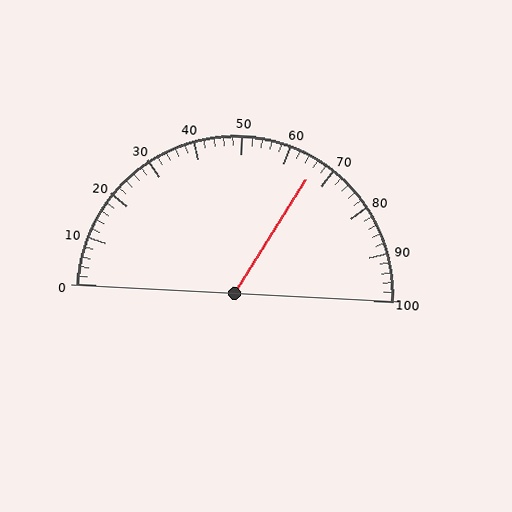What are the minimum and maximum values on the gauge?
The gauge ranges from 0 to 100.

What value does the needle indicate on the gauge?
The needle indicates approximately 66.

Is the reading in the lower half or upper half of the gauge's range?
The reading is in the upper half of the range (0 to 100).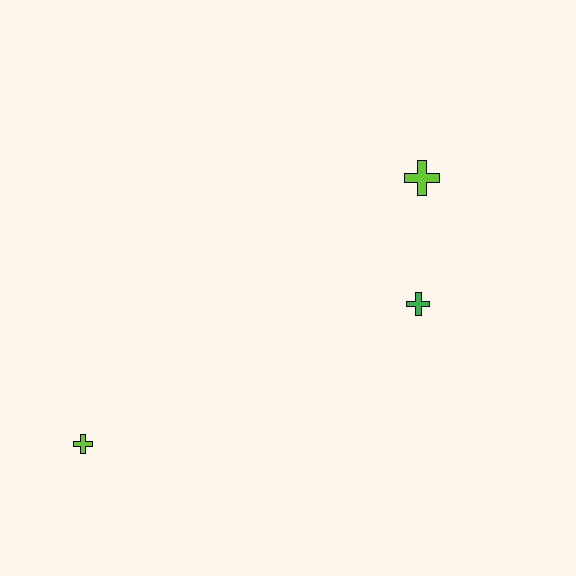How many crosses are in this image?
There are 3 crosses.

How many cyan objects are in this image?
There are no cyan objects.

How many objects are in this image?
There are 3 objects.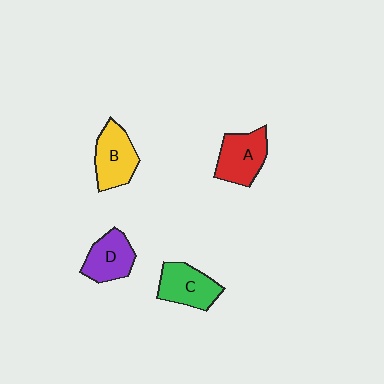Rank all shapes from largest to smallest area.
From largest to smallest: A (red), B (yellow), C (green), D (purple).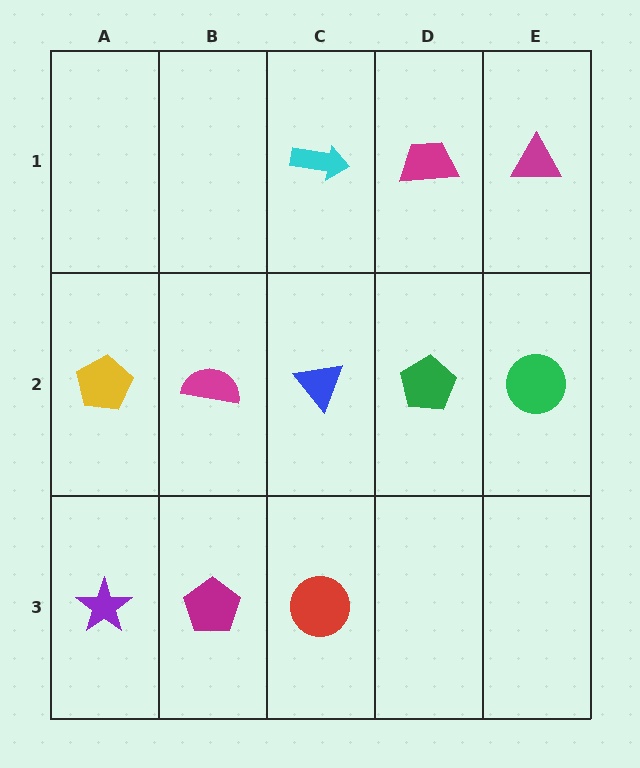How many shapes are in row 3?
3 shapes.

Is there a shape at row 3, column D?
No, that cell is empty.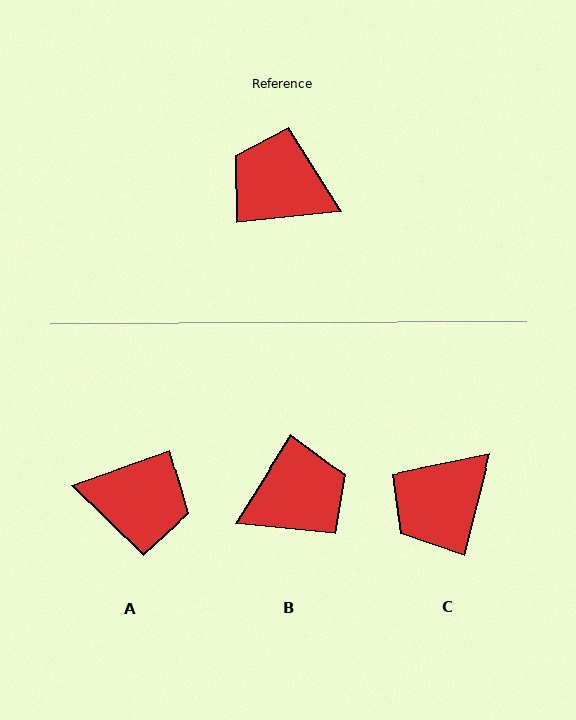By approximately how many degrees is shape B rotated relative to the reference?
Approximately 128 degrees clockwise.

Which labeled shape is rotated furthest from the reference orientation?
A, about 166 degrees away.